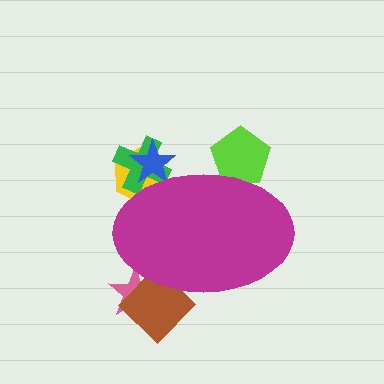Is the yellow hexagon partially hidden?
Yes, the yellow hexagon is partially hidden behind the magenta ellipse.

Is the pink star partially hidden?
Yes, the pink star is partially hidden behind the magenta ellipse.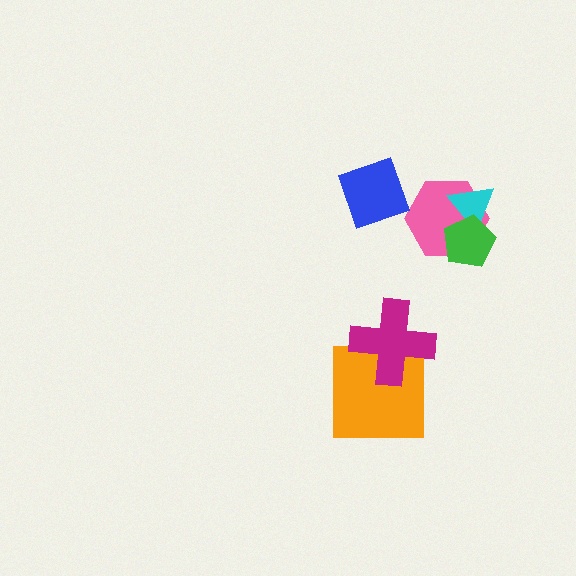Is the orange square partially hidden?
Yes, it is partially covered by another shape.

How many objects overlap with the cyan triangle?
2 objects overlap with the cyan triangle.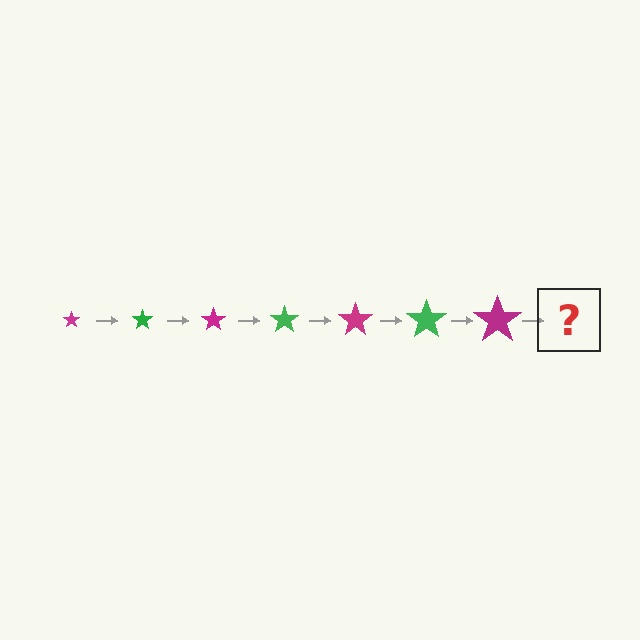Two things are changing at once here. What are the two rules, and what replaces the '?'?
The two rules are that the star grows larger each step and the color cycles through magenta and green. The '?' should be a green star, larger than the previous one.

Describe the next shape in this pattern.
It should be a green star, larger than the previous one.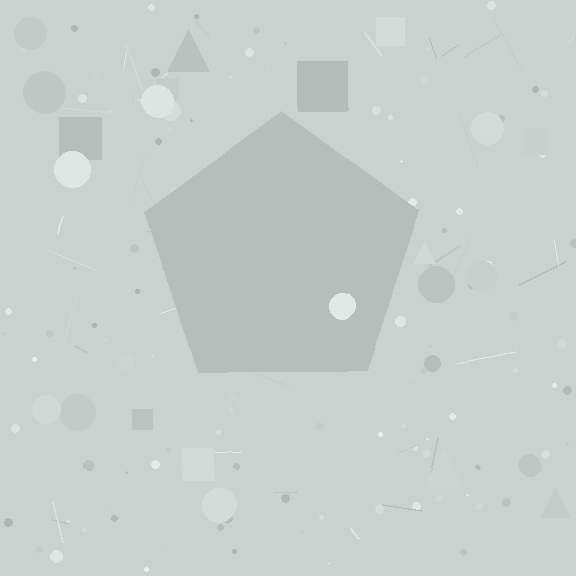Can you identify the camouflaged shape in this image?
The camouflaged shape is a pentagon.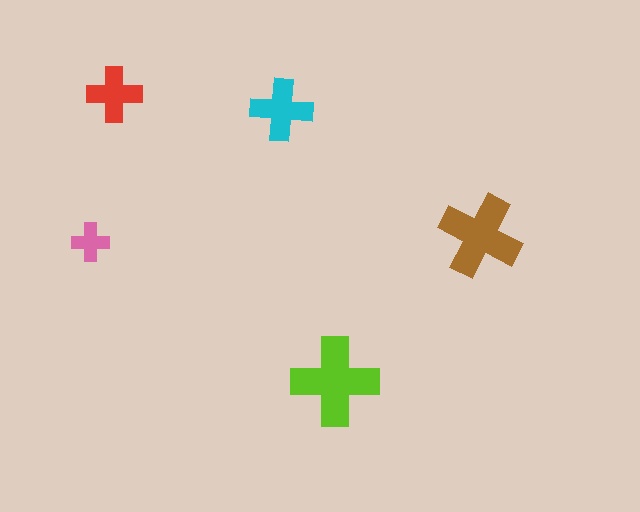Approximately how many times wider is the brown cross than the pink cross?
About 2 times wider.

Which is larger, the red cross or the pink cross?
The red one.